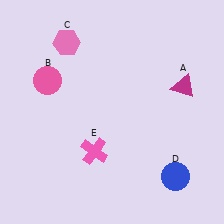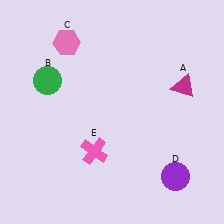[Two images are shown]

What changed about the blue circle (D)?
In Image 1, D is blue. In Image 2, it changed to purple.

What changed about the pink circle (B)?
In Image 1, B is pink. In Image 2, it changed to green.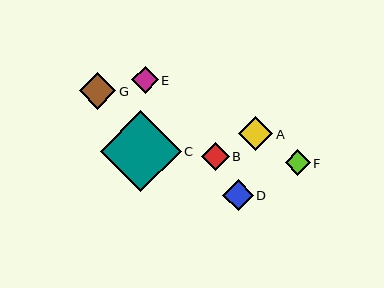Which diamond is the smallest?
Diamond F is the smallest with a size of approximately 25 pixels.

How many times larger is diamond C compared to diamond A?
Diamond C is approximately 2.4 times the size of diamond A.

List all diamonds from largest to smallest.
From largest to smallest: C, G, A, D, B, E, F.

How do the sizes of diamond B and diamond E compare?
Diamond B and diamond E are approximately the same size.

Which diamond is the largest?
Diamond C is the largest with a size of approximately 81 pixels.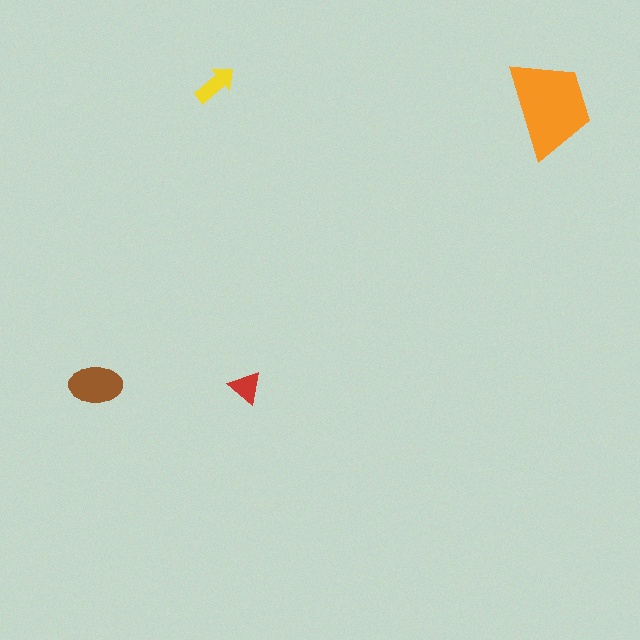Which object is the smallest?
The red triangle.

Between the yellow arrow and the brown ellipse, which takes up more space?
The brown ellipse.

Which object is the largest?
The orange trapezoid.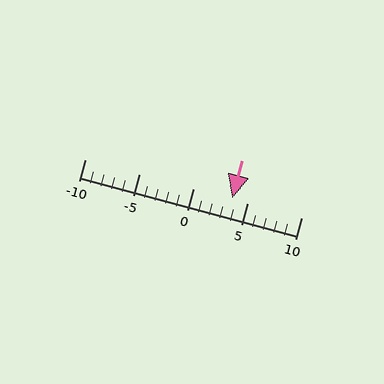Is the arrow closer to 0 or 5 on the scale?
The arrow is closer to 5.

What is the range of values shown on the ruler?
The ruler shows values from -10 to 10.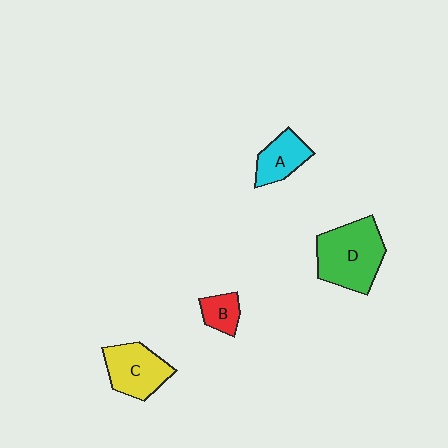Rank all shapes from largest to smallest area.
From largest to smallest: D (green), C (yellow), A (cyan), B (red).